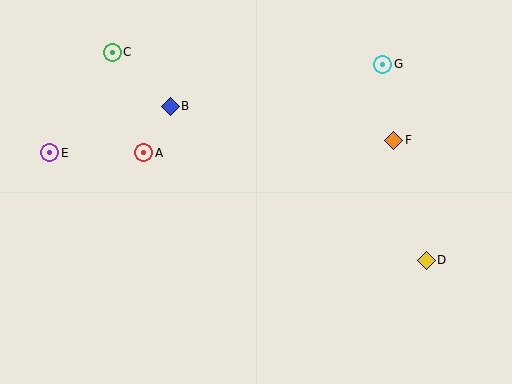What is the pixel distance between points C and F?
The distance between C and F is 295 pixels.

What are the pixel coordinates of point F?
Point F is at (394, 140).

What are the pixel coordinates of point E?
Point E is at (50, 153).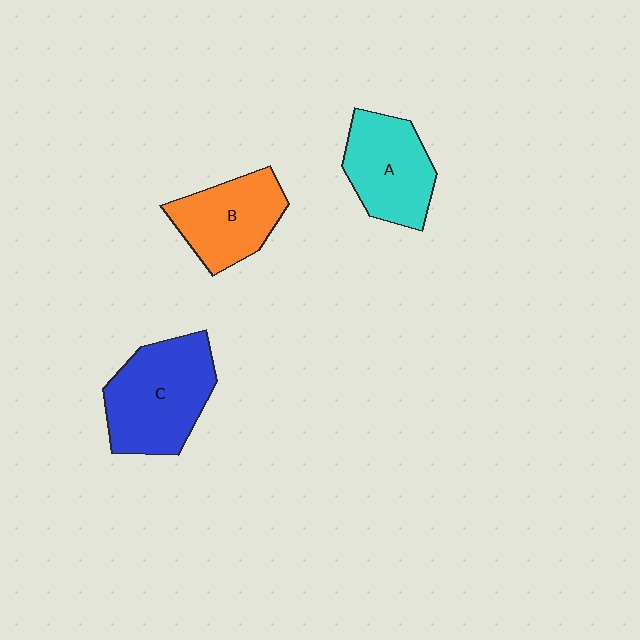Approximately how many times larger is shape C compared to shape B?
Approximately 1.3 times.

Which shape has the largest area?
Shape C (blue).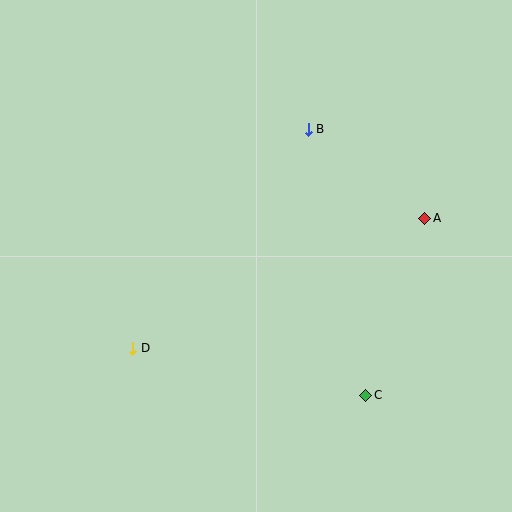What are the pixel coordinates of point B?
Point B is at (308, 129).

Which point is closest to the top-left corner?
Point B is closest to the top-left corner.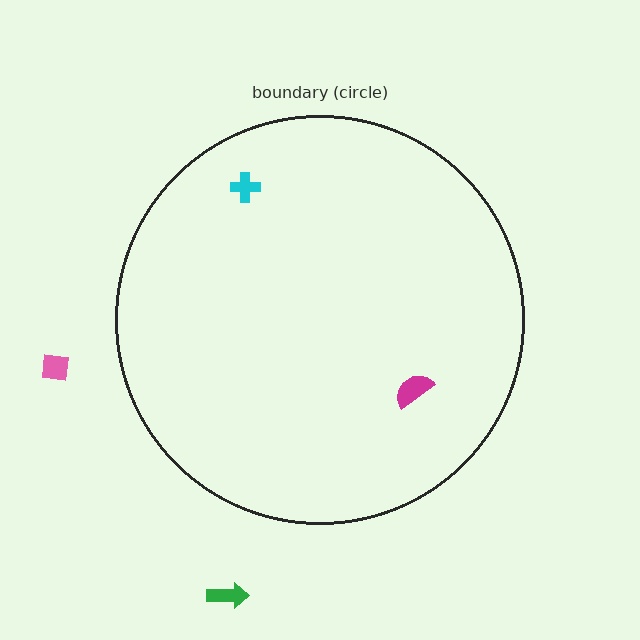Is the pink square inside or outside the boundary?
Outside.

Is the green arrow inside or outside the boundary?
Outside.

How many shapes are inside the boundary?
2 inside, 2 outside.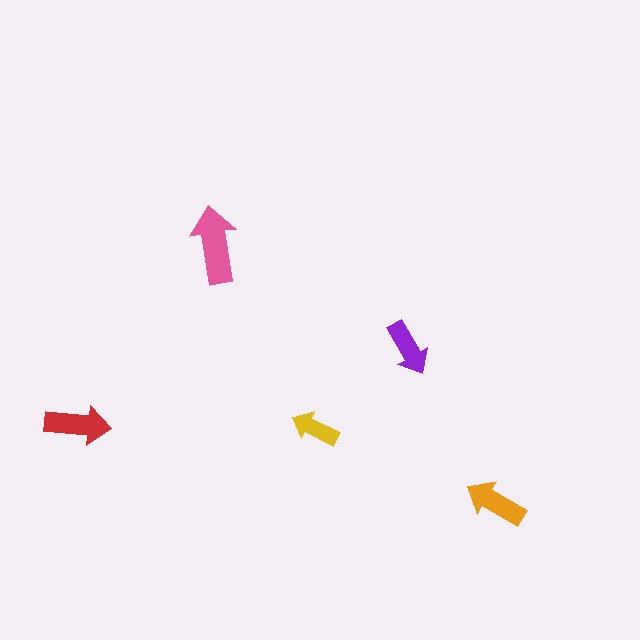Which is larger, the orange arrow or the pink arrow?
The pink one.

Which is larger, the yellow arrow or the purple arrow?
The purple one.